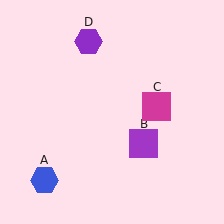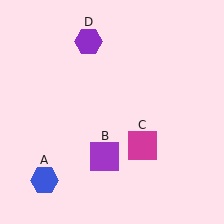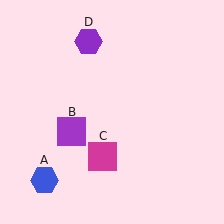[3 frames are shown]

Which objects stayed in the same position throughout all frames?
Blue hexagon (object A) and purple hexagon (object D) remained stationary.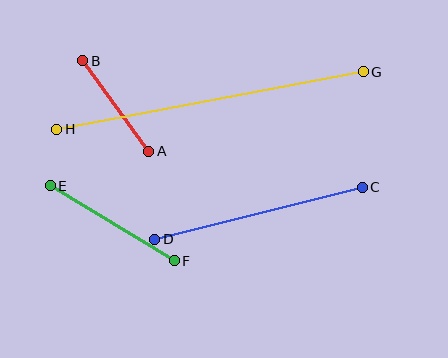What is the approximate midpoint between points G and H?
The midpoint is at approximately (210, 100) pixels.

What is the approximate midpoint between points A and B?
The midpoint is at approximately (116, 106) pixels.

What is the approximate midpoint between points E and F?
The midpoint is at approximately (112, 223) pixels.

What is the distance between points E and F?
The distance is approximately 145 pixels.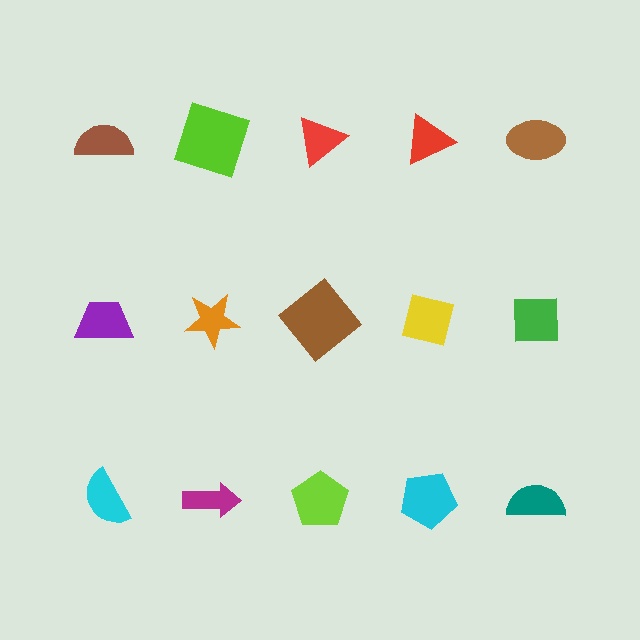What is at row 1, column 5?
A brown ellipse.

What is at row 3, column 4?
A cyan pentagon.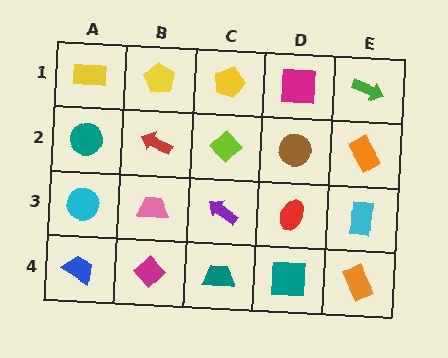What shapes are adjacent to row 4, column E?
A cyan rectangle (row 3, column E), a teal square (row 4, column D).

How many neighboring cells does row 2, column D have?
4.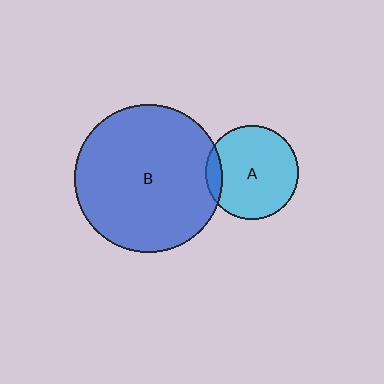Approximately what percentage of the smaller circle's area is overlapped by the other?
Approximately 10%.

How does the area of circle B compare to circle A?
Approximately 2.5 times.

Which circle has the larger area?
Circle B (blue).